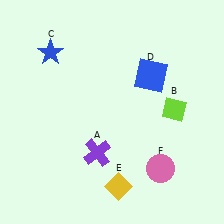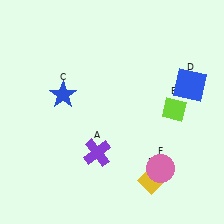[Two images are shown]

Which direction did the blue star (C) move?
The blue star (C) moved down.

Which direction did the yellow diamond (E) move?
The yellow diamond (E) moved right.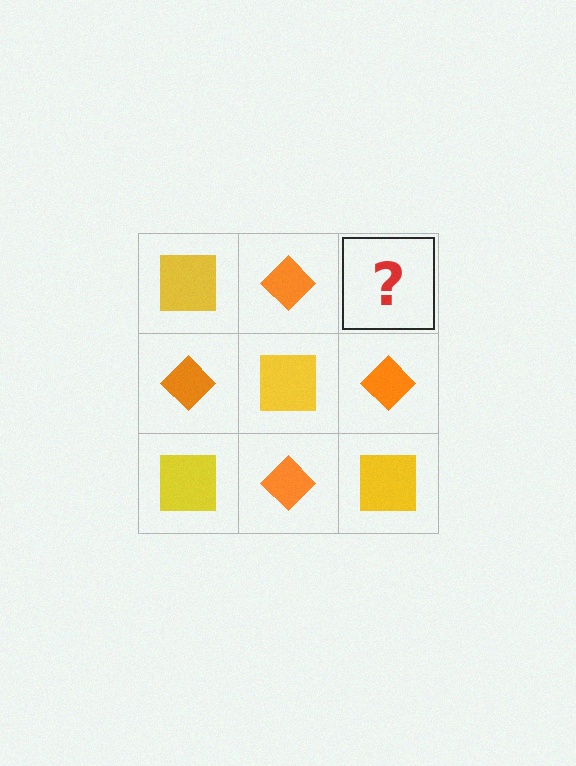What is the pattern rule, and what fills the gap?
The rule is that it alternates yellow square and orange diamond in a checkerboard pattern. The gap should be filled with a yellow square.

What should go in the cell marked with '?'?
The missing cell should contain a yellow square.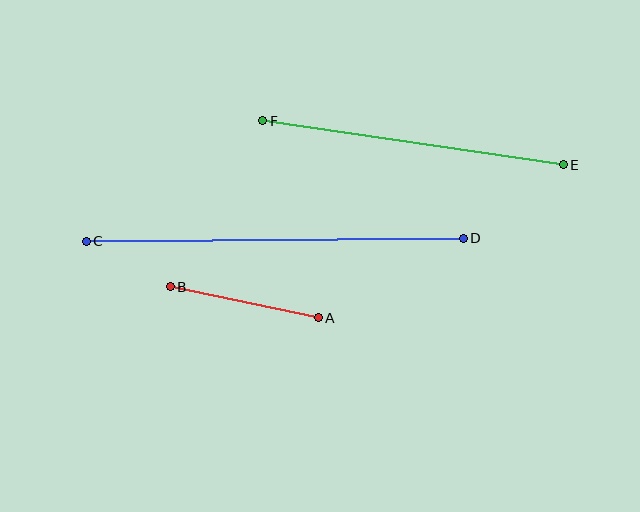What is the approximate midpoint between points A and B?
The midpoint is at approximately (244, 302) pixels.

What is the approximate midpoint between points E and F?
The midpoint is at approximately (413, 143) pixels.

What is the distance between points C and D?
The distance is approximately 377 pixels.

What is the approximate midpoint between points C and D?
The midpoint is at approximately (275, 240) pixels.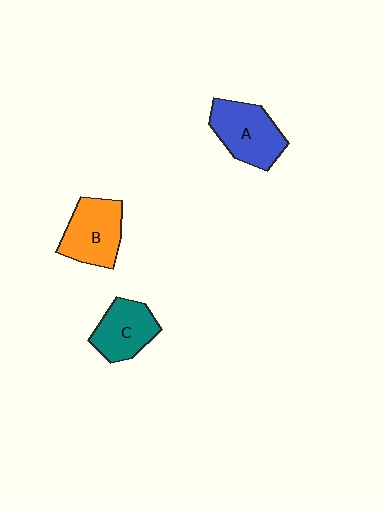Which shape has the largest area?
Shape A (blue).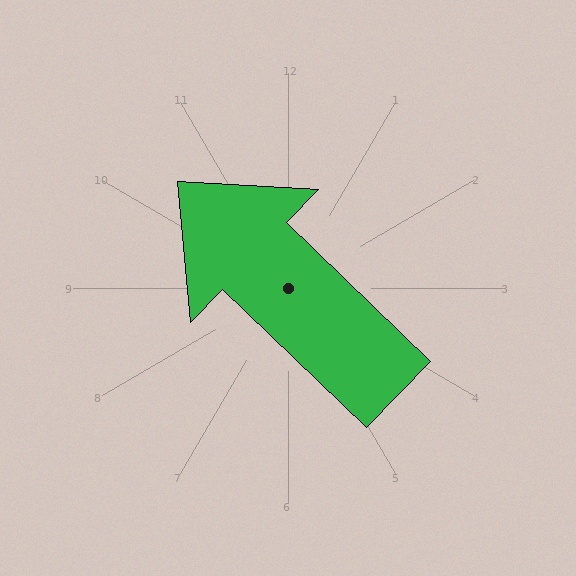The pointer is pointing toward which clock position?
Roughly 10 o'clock.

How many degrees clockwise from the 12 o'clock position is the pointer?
Approximately 314 degrees.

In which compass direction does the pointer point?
Northwest.